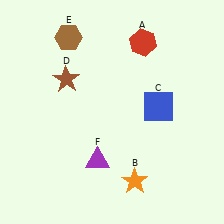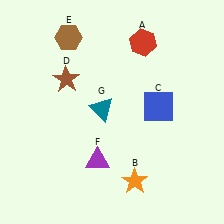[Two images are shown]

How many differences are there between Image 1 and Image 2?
There is 1 difference between the two images.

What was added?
A teal triangle (G) was added in Image 2.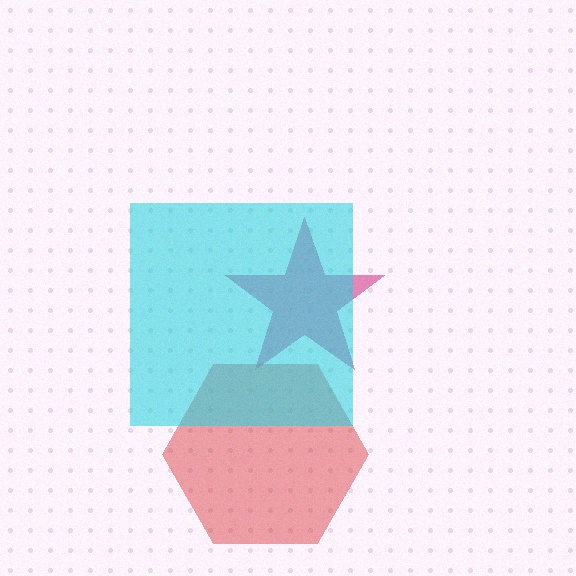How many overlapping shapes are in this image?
There are 3 overlapping shapes in the image.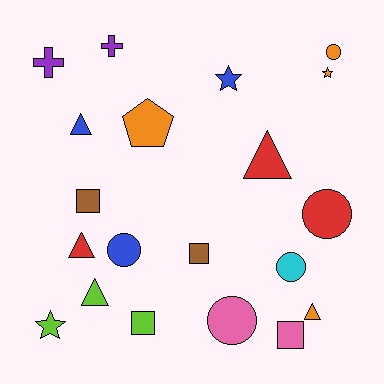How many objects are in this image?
There are 20 objects.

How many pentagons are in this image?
There is 1 pentagon.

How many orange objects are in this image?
There are 4 orange objects.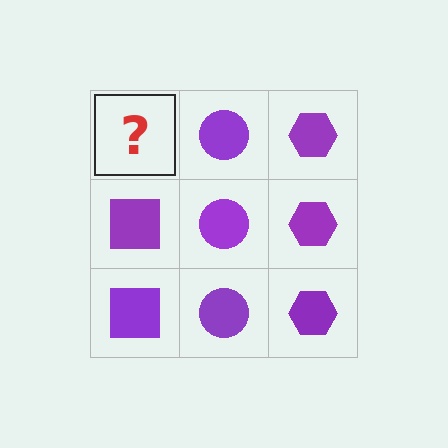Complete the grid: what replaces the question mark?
The question mark should be replaced with a purple square.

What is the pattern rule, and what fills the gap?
The rule is that each column has a consistent shape. The gap should be filled with a purple square.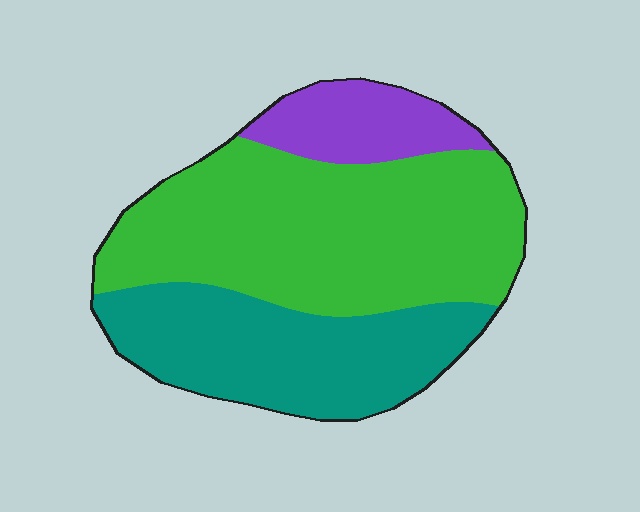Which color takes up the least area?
Purple, at roughly 15%.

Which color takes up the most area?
Green, at roughly 55%.